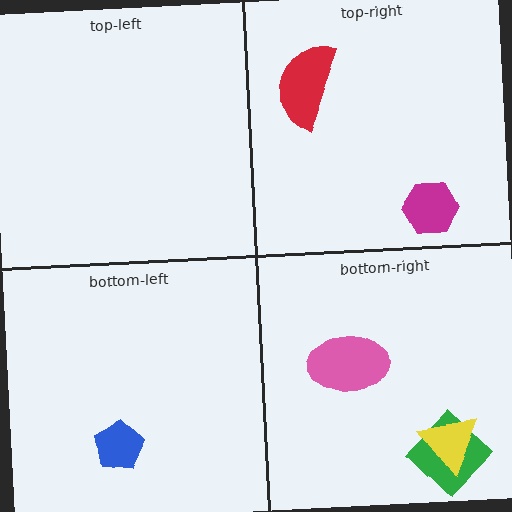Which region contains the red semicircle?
The top-right region.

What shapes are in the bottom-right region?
The pink ellipse, the green diamond, the yellow triangle.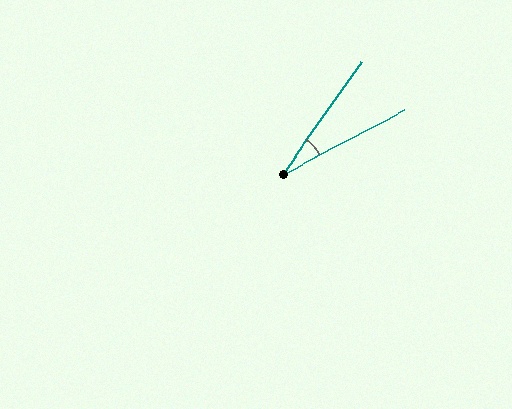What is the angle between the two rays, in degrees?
Approximately 27 degrees.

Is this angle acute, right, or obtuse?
It is acute.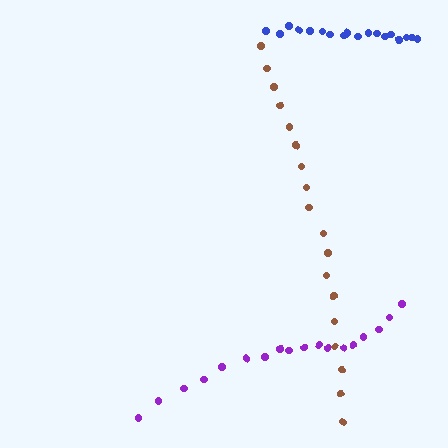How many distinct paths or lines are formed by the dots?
There are 3 distinct paths.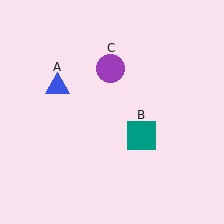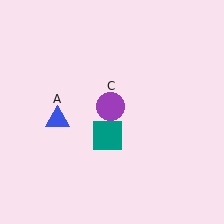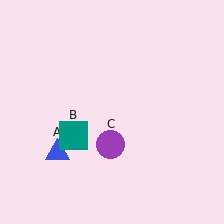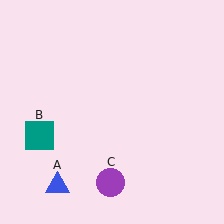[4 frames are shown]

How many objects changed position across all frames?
3 objects changed position: blue triangle (object A), teal square (object B), purple circle (object C).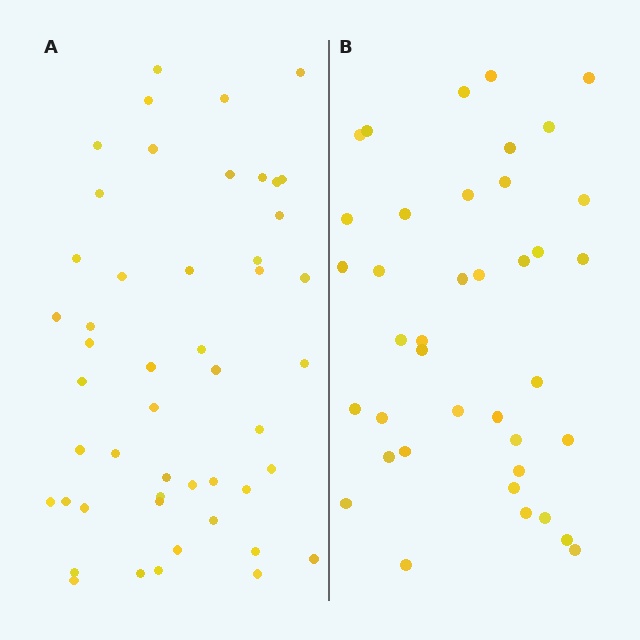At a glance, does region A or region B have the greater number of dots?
Region A (the left region) has more dots.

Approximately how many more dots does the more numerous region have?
Region A has roughly 10 or so more dots than region B.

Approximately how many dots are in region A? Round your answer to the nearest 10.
About 50 dots. (The exact count is 49, which rounds to 50.)